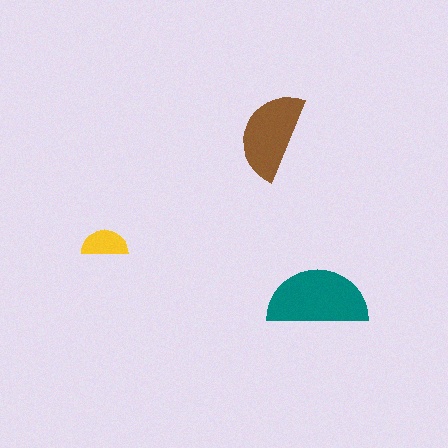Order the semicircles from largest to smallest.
the teal one, the brown one, the yellow one.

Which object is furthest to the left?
The yellow semicircle is leftmost.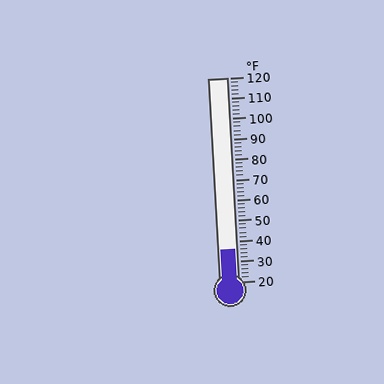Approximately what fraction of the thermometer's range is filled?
The thermometer is filled to approximately 15% of its range.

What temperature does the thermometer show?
The thermometer shows approximately 36°F.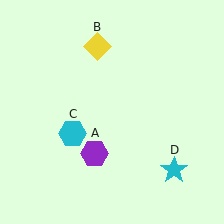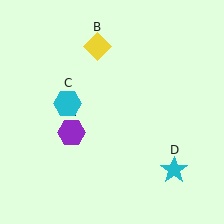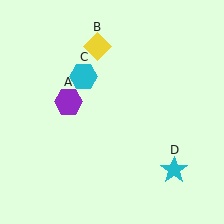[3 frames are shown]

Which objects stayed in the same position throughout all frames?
Yellow diamond (object B) and cyan star (object D) remained stationary.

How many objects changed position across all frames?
2 objects changed position: purple hexagon (object A), cyan hexagon (object C).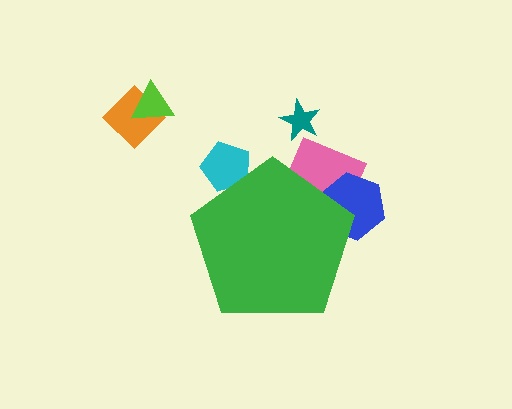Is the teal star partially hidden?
No, the teal star is fully visible.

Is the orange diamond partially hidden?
No, the orange diamond is fully visible.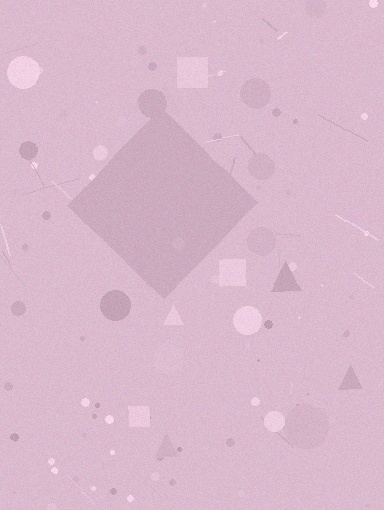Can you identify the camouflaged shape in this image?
The camouflaged shape is a diamond.